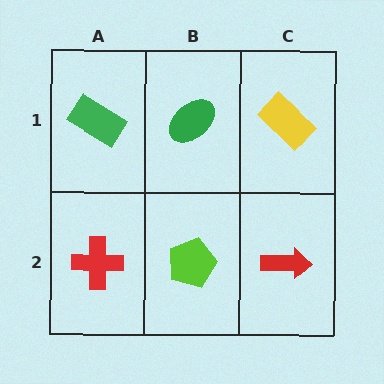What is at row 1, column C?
A yellow rectangle.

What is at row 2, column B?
A lime pentagon.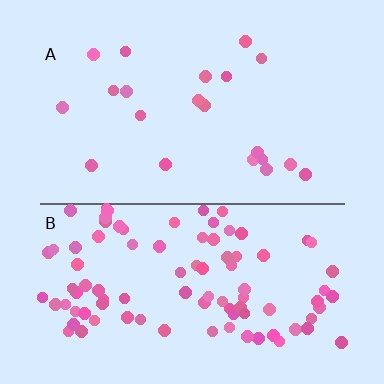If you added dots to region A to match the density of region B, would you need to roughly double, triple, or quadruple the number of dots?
Approximately quadruple.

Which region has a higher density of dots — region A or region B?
B (the bottom).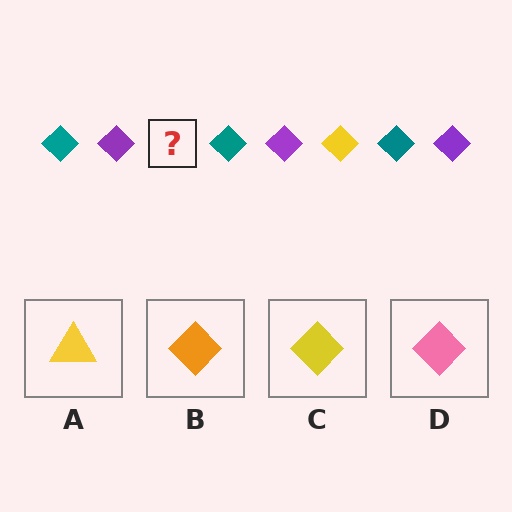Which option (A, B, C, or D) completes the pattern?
C.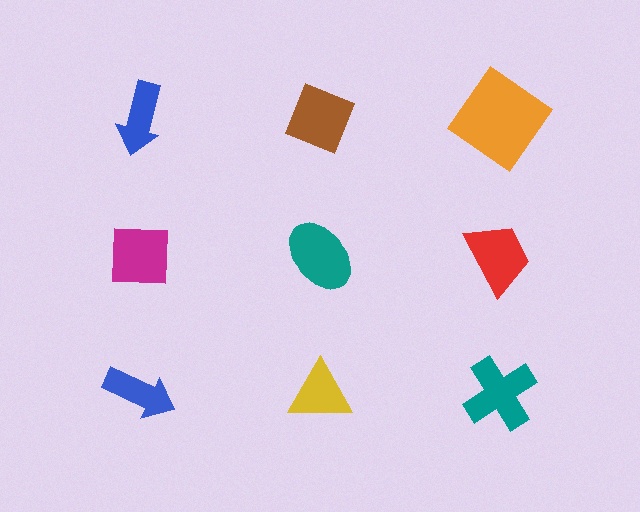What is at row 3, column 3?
A teal cross.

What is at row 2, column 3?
A red trapezoid.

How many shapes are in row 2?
3 shapes.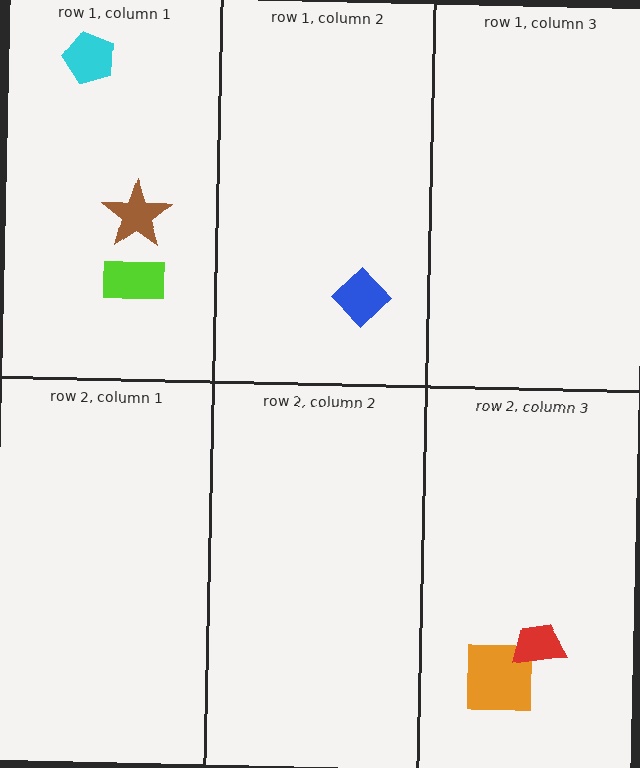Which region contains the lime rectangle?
The row 1, column 1 region.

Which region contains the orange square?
The row 2, column 3 region.